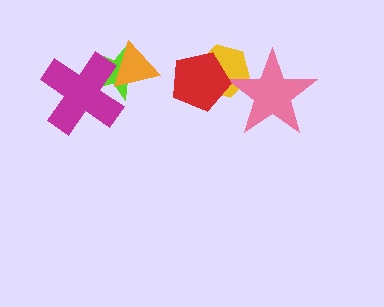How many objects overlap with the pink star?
1 object overlaps with the pink star.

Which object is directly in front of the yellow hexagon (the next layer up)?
The pink star is directly in front of the yellow hexagon.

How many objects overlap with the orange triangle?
2 objects overlap with the orange triangle.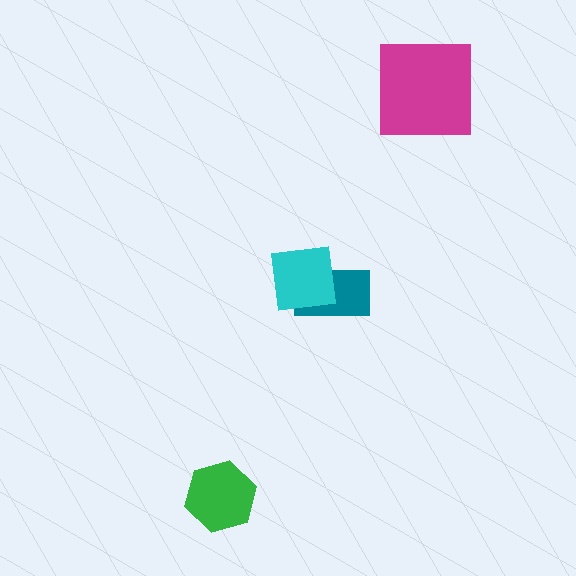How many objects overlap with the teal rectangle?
1 object overlaps with the teal rectangle.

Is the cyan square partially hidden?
No, no other shape covers it.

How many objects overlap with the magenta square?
0 objects overlap with the magenta square.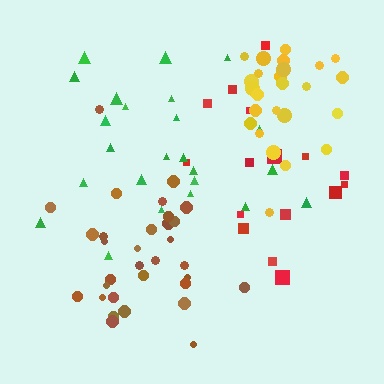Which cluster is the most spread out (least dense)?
Red.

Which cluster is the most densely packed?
Yellow.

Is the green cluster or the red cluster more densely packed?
Green.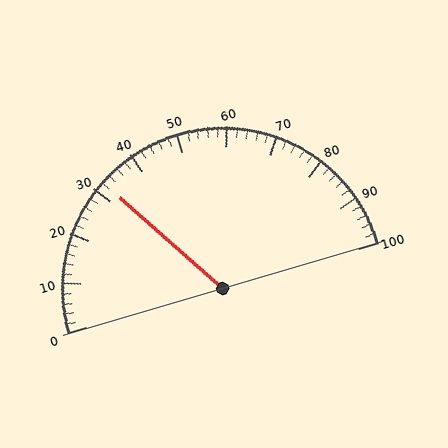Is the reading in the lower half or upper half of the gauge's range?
The reading is in the lower half of the range (0 to 100).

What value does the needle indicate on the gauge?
The needle indicates approximately 32.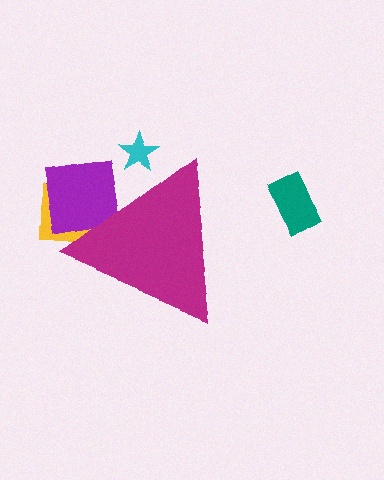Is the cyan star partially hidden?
Yes, the cyan star is partially hidden behind the magenta triangle.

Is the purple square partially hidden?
Yes, the purple square is partially hidden behind the magenta triangle.